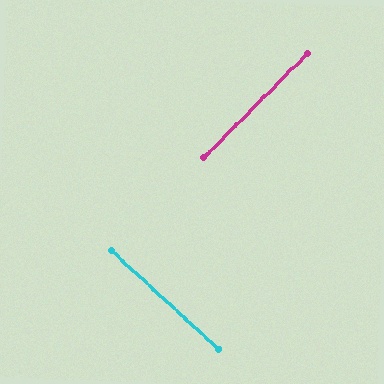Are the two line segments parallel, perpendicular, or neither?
Perpendicular — they meet at approximately 88°.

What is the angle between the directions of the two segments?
Approximately 88 degrees.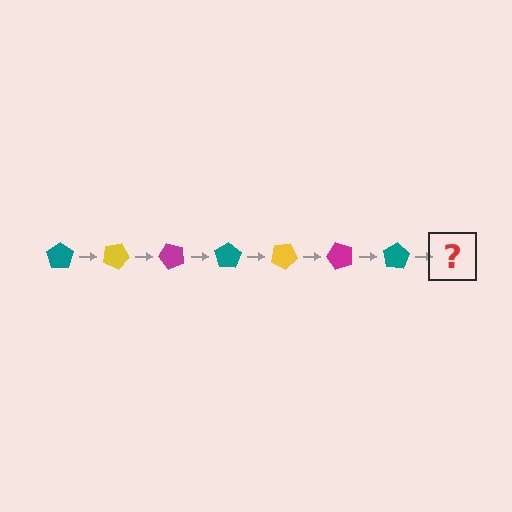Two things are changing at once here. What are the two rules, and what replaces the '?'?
The two rules are that it rotates 25 degrees each step and the color cycles through teal, yellow, and magenta. The '?' should be a yellow pentagon, rotated 175 degrees from the start.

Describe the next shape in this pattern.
It should be a yellow pentagon, rotated 175 degrees from the start.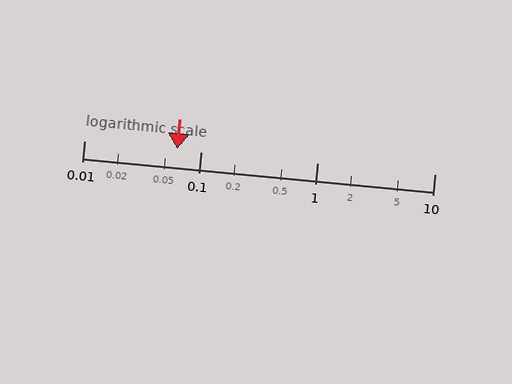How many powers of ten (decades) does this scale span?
The scale spans 3 decades, from 0.01 to 10.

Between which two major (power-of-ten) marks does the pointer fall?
The pointer is between 0.01 and 0.1.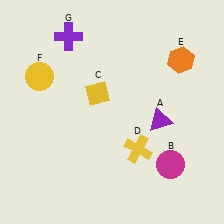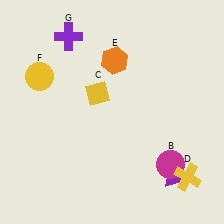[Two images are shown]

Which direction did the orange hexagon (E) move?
The orange hexagon (E) moved left.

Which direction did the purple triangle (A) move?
The purple triangle (A) moved down.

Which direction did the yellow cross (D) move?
The yellow cross (D) moved right.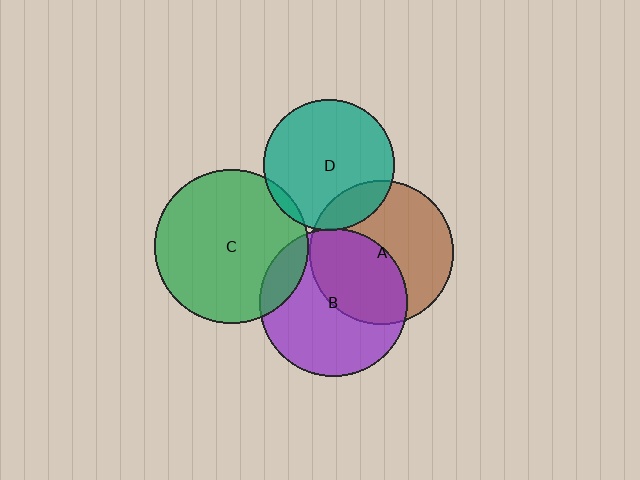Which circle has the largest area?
Circle C (green).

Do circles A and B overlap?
Yes.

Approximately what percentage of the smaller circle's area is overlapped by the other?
Approximately 45%.